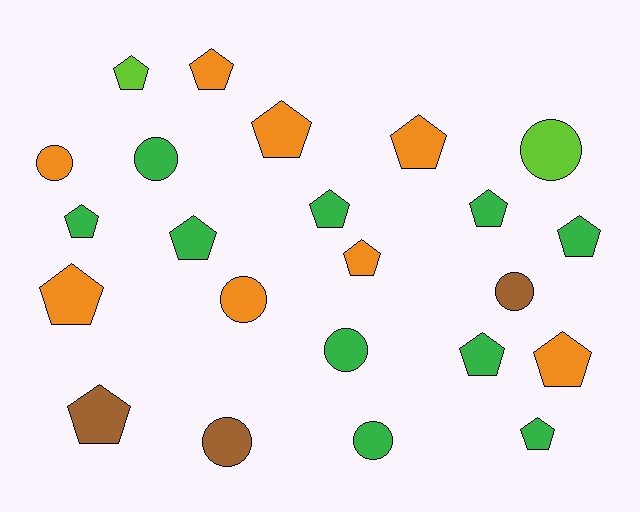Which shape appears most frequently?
Pentagon, with 15 objects.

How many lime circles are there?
There is 1 lime circle.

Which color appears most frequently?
Green, with 10 objects.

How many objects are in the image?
There are 23 objects.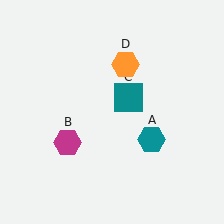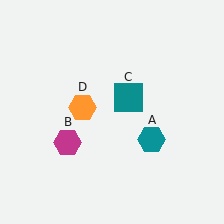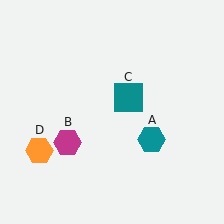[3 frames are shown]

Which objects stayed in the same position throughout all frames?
Teal hexagon (object A) and magenta hexagon (object B) and teal square (object C) remained stationary.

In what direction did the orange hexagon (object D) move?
The orange hexagon (object D) moved down and to the left.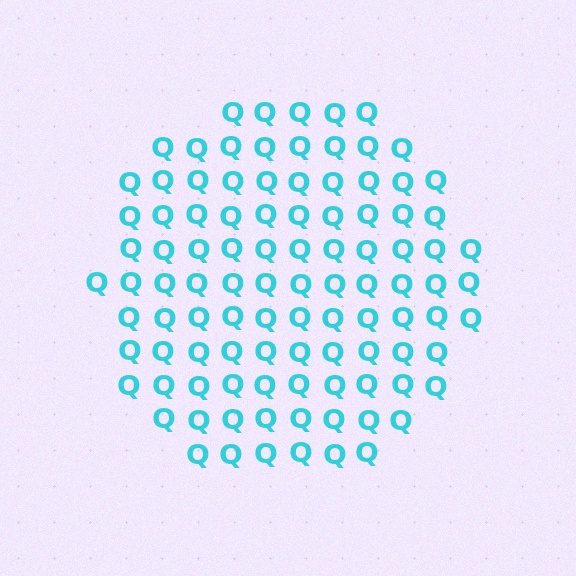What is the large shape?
The large shape is a circle.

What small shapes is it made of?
It is made of small letter Q's.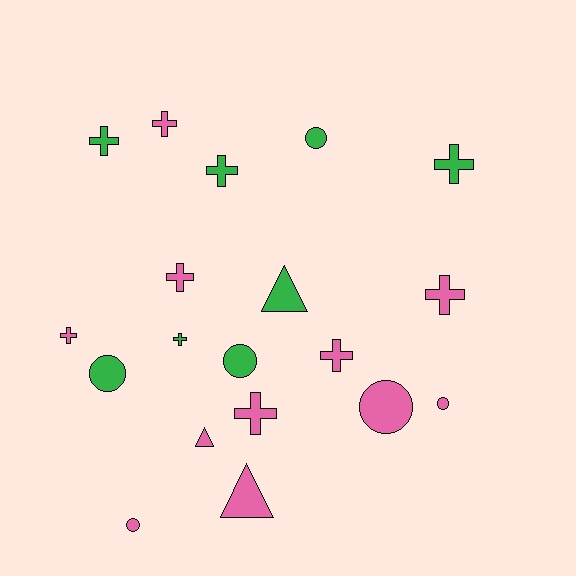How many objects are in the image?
There are 19 objects.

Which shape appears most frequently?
Cross, with 10 objects.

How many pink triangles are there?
There are 2 pink triangles.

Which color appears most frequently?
Pink, with 11 objects.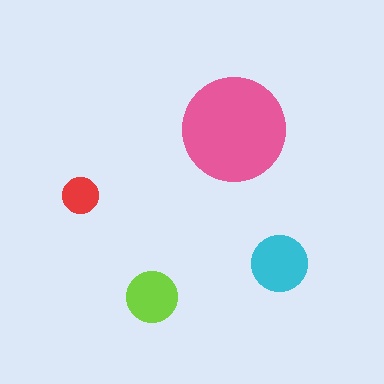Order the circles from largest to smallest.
the pink one, the cyan one, the lime one, the red one.